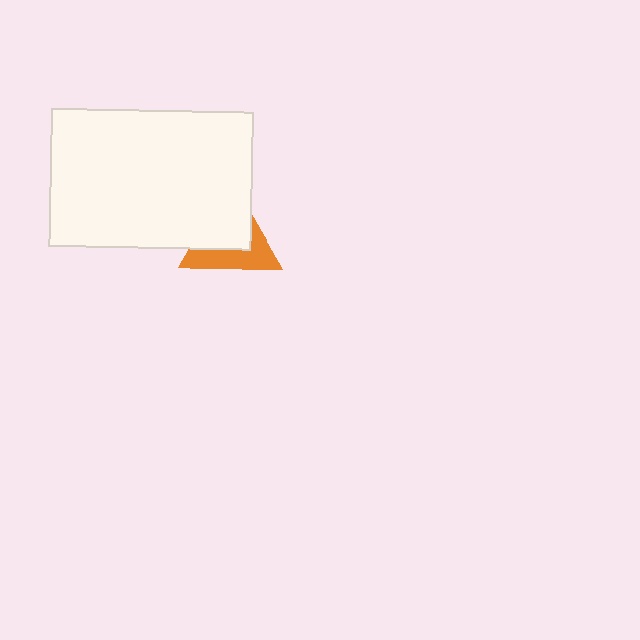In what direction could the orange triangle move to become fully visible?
The orange triangle could move toward the lower-right. That would shift it out from behind the white rectangle entirely.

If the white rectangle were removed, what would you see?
You would see the complete orange triangle.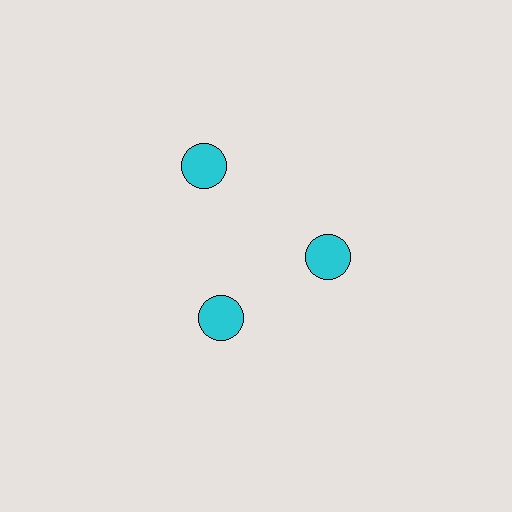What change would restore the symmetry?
The symmetry would be restored by moving it inward, back onto the ring so that all 3 circles sit at equal angles and equal distance from the center.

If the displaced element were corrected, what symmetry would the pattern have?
It would have 3-fold rotational symmetry — the pattern would map onto itself every 120 degrees.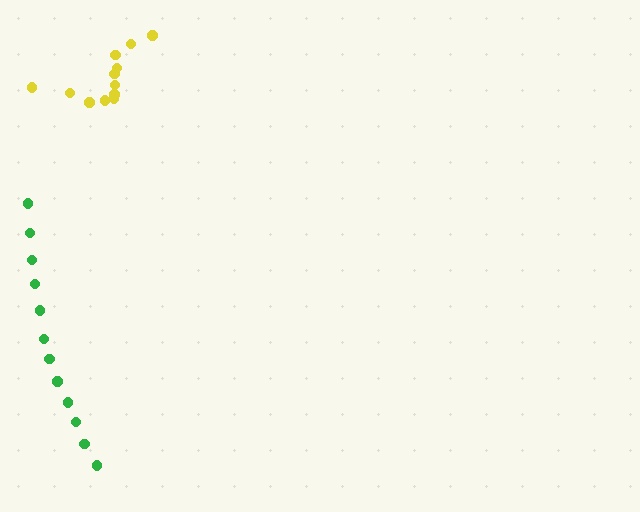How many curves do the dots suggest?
There are 2 distinct paths.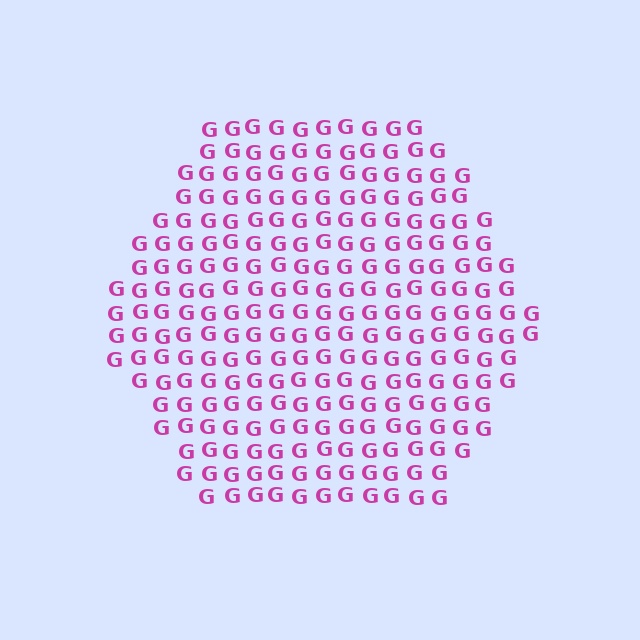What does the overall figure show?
The overall figure shows a hexagon.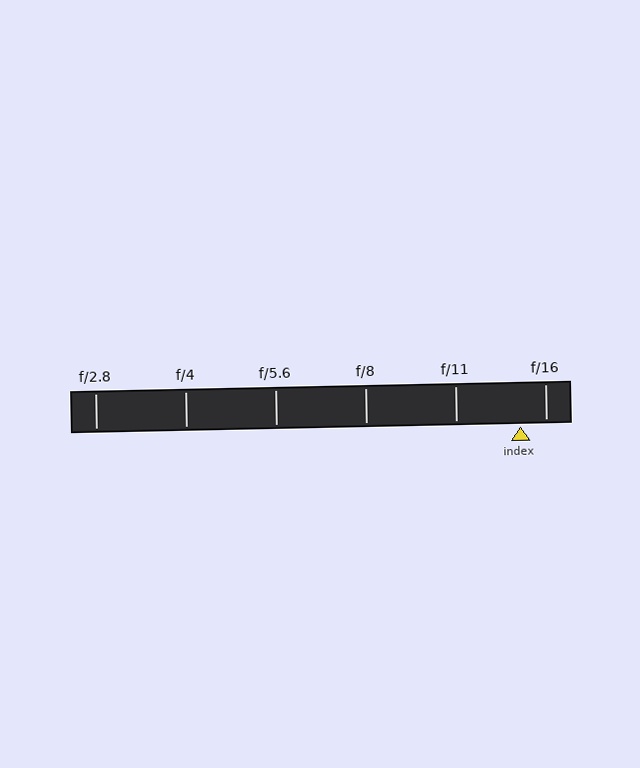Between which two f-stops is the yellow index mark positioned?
The index mark is between f/11 and f/16.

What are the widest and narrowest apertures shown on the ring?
The widest aperture shown is f/2.8 and the narrowest is f/16.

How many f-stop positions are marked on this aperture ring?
There are 6 f-stop positions marked.